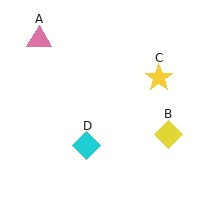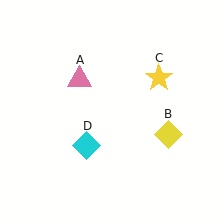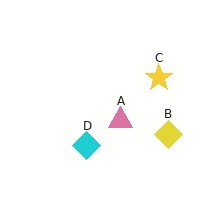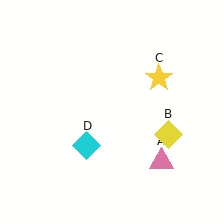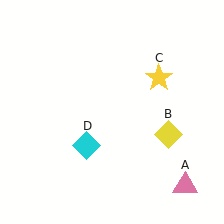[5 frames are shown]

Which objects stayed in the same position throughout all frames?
Yellow diamond (object B) and yellow star (object C) and cyan diamond (object D) remained stationary.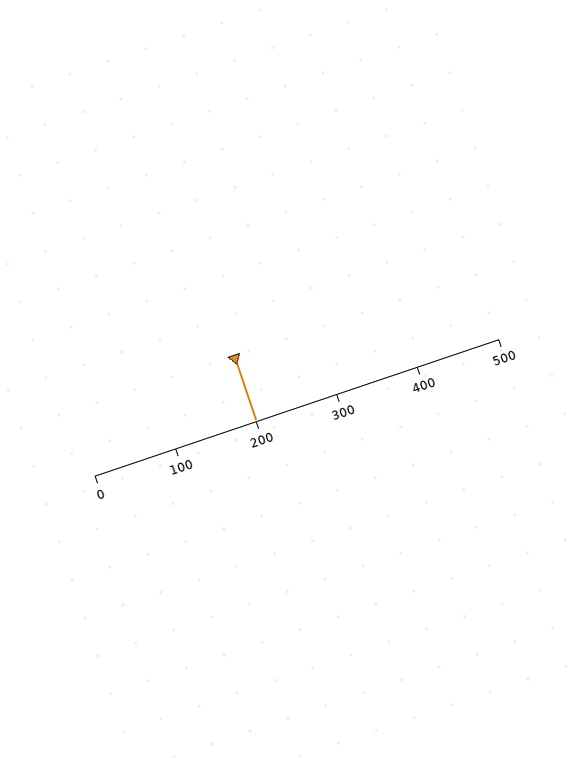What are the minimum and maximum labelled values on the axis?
The axis runs from 0 to 500.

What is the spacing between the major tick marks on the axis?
The major ticks are spaced 100 apart.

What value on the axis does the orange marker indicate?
The marker indicates approximately 200.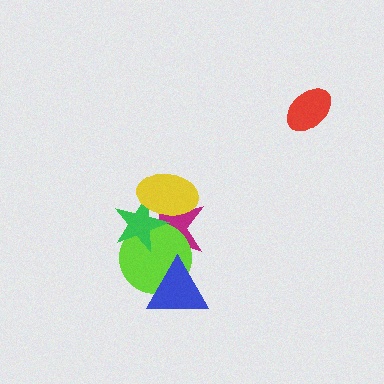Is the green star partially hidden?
Yes, it is partially covered by another shape.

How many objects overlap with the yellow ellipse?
2 objects overlap with the yellow ellipse.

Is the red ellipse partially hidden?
No, no other shape covers it.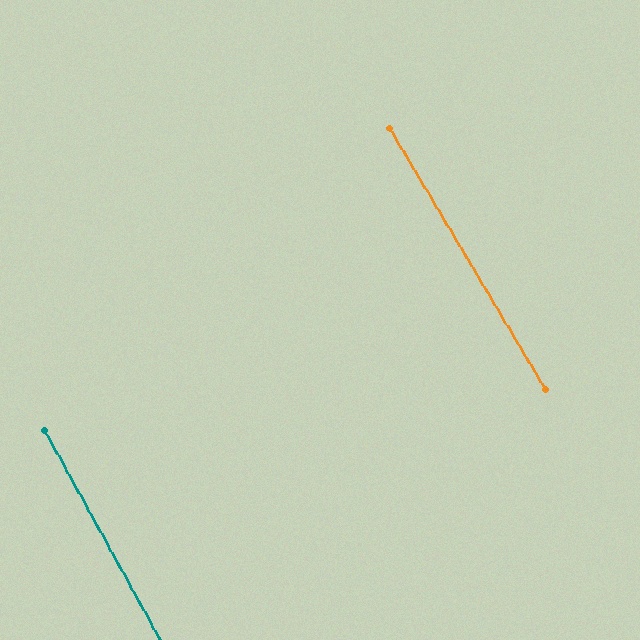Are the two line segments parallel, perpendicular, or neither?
Parallel — their directions differ by only 1.8°.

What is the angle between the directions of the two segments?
Approximately 2 degrees.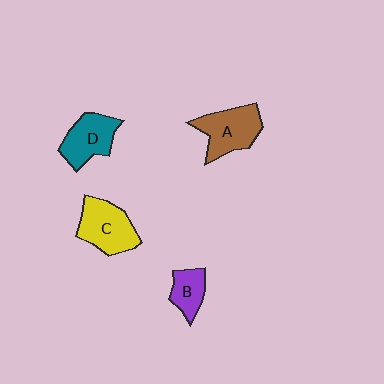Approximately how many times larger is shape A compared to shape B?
Approximately 1.8 times.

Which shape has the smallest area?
Shape B (purple).